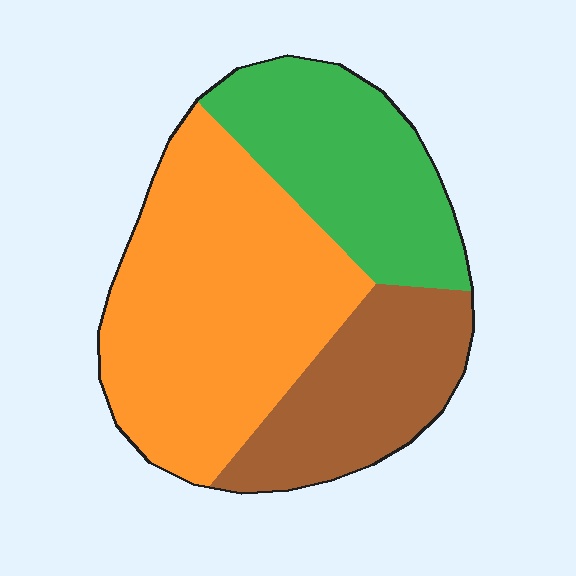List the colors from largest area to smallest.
From largest to smallest: orange, green, brown.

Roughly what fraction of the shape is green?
Green covers around 30% of the shape.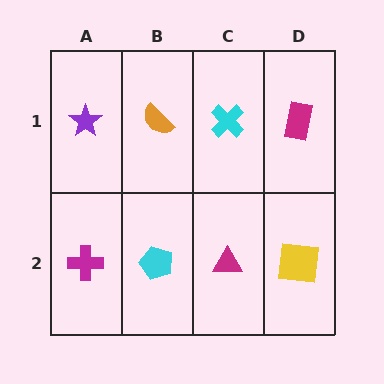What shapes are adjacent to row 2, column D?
A magenta rectangle (row 1, column D), a magenta triangle (row 2, column C).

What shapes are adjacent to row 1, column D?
A yellow square (row 2, column D), a cyan cross (row 1, column C).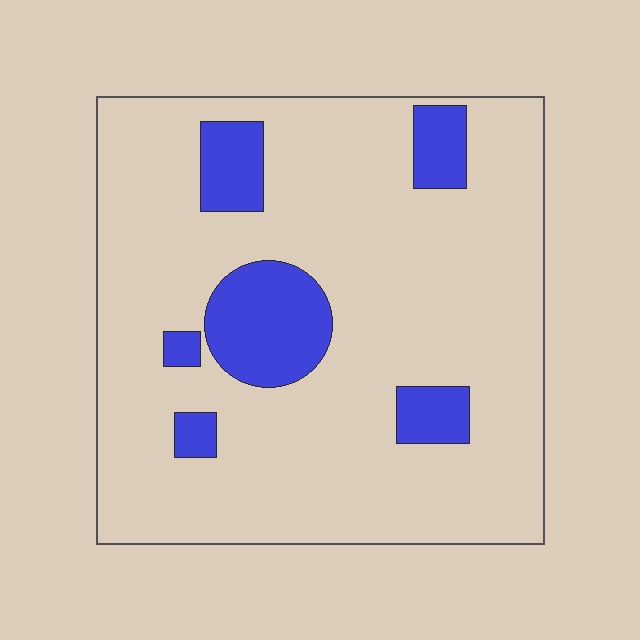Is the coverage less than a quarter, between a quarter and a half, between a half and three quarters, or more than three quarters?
Less than a quarter.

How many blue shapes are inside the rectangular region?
6.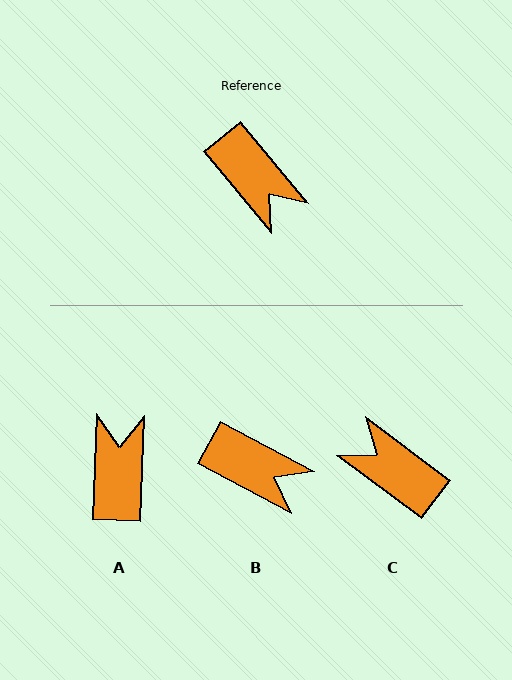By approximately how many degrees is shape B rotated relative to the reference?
Approximately 22 degrees counter-clockwise.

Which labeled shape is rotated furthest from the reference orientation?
C, about 166 degrees away.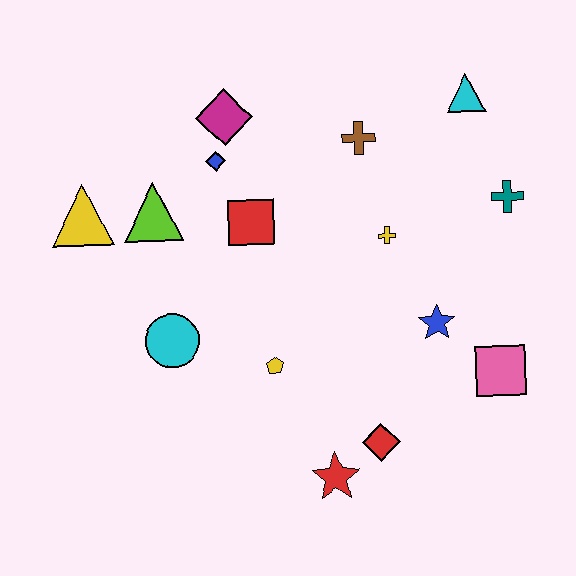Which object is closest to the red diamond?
The red star is closest to the red diamond.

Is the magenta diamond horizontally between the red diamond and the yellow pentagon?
No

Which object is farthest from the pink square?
The yellow triangle is farthest from the pink square.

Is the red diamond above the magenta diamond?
No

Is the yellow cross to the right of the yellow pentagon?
Yes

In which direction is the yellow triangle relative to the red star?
The yellow triangle is above the red star.